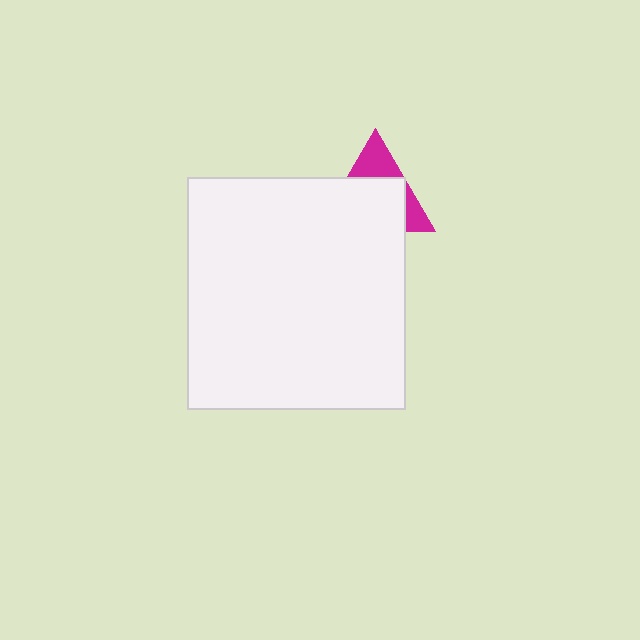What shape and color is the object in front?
The object in front is a white rectangle.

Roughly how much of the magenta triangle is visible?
A small part of it is visible (roughly 36%).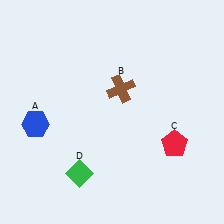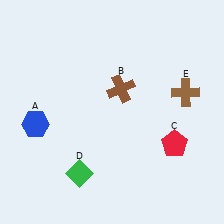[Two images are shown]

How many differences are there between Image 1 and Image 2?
There is 1 difference between the two images.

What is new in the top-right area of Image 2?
A brown cross (E) was added in the top-right area of Image 2.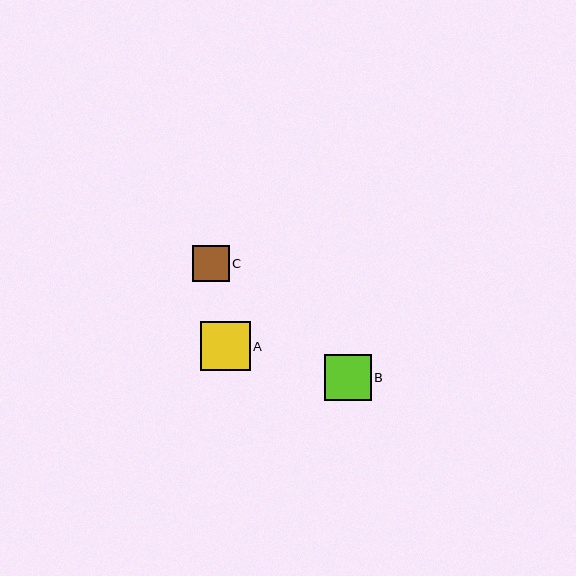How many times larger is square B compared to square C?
Square B is approximately 1.3 times the size of square C.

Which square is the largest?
Square A is the largest with a size of approximately 50 pixels.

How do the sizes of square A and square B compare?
Square A and square B are approximately the same size.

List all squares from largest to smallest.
From largest to smallest: A, B, C.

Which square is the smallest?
Square C is the smallest with a size of approximately 37 pixels.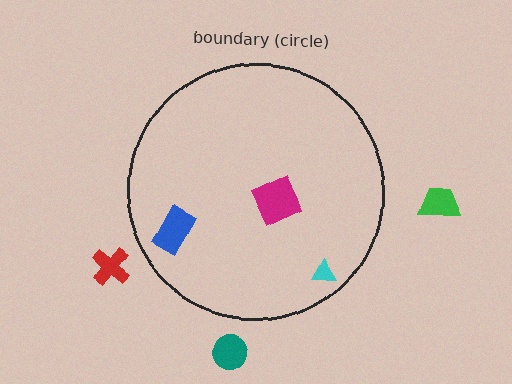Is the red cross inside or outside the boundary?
Outside.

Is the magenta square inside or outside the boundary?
Inside.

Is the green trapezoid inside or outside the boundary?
Outside.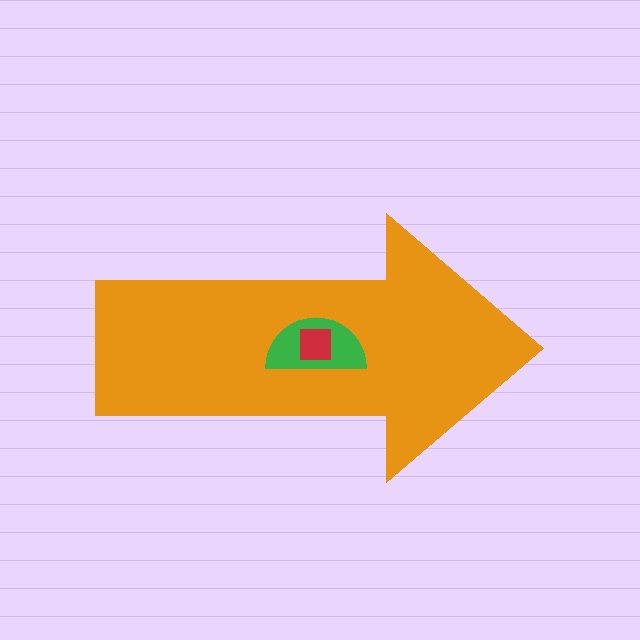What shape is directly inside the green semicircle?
The red square.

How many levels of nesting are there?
3.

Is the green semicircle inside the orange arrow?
Yes.